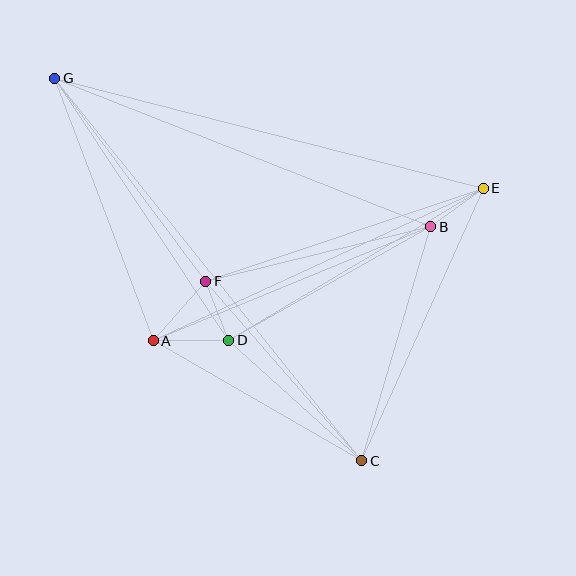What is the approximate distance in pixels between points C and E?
The distance between C and E is approximately 298 pixels.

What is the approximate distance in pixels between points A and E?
The distance between A and E is approximately 363 pixels.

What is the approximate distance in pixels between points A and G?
The distance between A and G is approximately 280 pixels.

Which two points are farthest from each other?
Points C and G are farthest from each other.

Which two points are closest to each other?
Points D and F are closest to each other.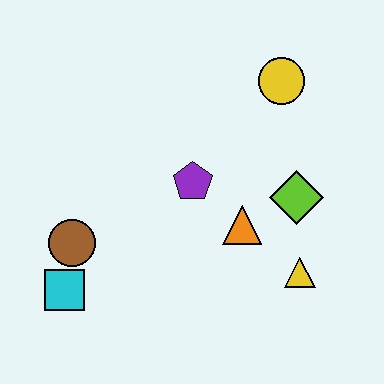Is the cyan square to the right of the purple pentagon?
No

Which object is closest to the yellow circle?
The lime diamond is closest to the yellow circle.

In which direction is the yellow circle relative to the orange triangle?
The yellow circle is above the orange triangle.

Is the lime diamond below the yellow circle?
Yes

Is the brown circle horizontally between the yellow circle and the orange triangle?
No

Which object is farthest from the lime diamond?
The cyan square is farthest from the lime diamond.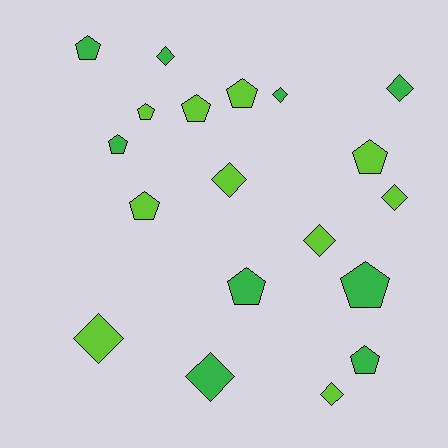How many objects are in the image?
There are 19 objects.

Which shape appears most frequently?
Pentagon, with 10 objects.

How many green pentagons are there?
There are 5 green pentagons.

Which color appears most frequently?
Lime, with 10 objects.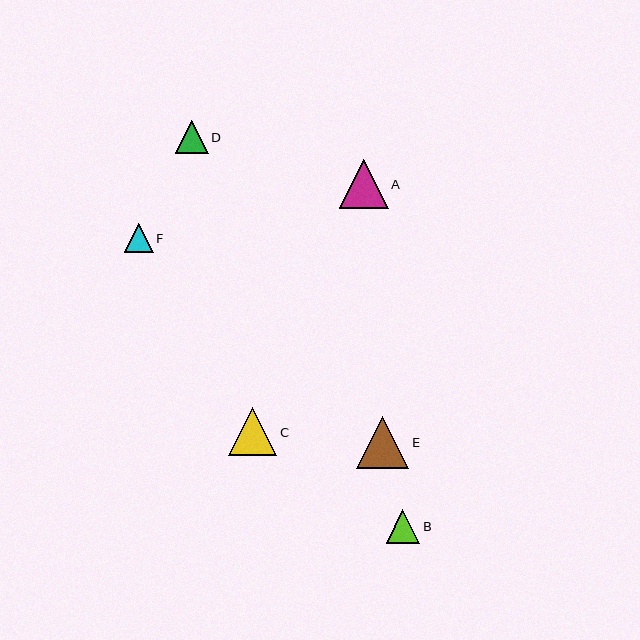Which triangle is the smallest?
Triangle F is the smallest with a size of approximately 29 pixels.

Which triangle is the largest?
Triangle E is the largest with a size of approximately 53 pixels.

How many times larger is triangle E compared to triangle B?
Triangle E is approximately 1.6 times the size of triangle B.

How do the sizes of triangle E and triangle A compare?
Triangle E and triangle A are approximately the same size.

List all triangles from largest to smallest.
From largest to smallest: E, A, C, B, D, F.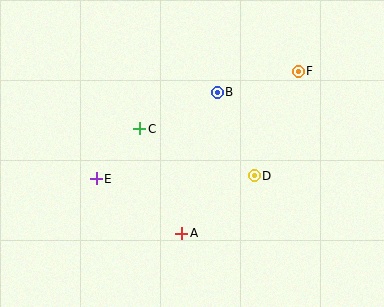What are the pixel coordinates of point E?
Point E is at (96, 179).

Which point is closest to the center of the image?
Point C at (140, 129) is closest to the center.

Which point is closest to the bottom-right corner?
Point D is closest to the bottom-right corner.